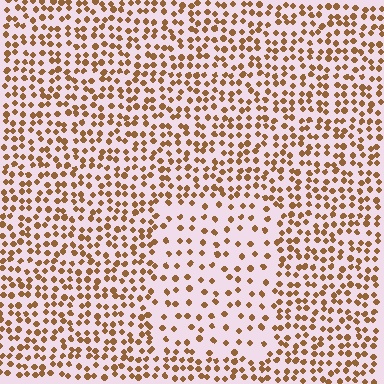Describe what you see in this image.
The image contains small brown elements arranged at two different densities. A rectangle-shaped region is visible where the elements are less densely packed than the surrounding area.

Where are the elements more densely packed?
The elements are more densely packed outside the rectangle boundary.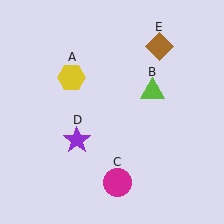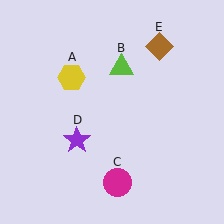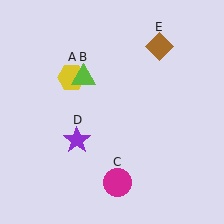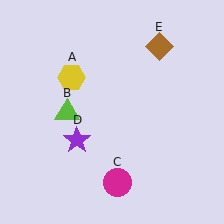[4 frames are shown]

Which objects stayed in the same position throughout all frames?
Yellow hexagon (object A) and magenta circle (object C) and purple star (object D) and brown diamond (object E) remained stationary.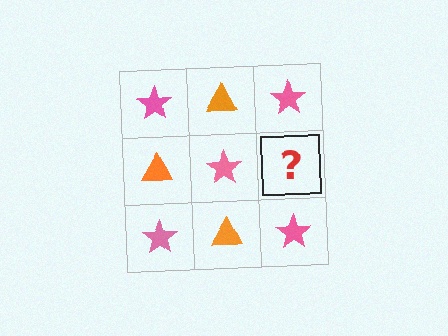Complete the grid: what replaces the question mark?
The question mark should be replaced with an orange triangle.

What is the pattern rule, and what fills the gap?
The rule is that it alternates pink star and orange triangle in a checkerboard pattern. The gap should be filled with an orange triangle.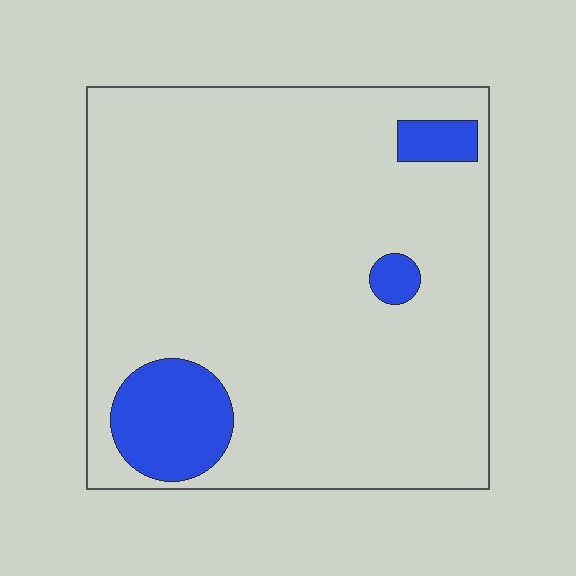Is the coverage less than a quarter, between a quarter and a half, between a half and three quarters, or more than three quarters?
Less than a quarter.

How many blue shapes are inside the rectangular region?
3.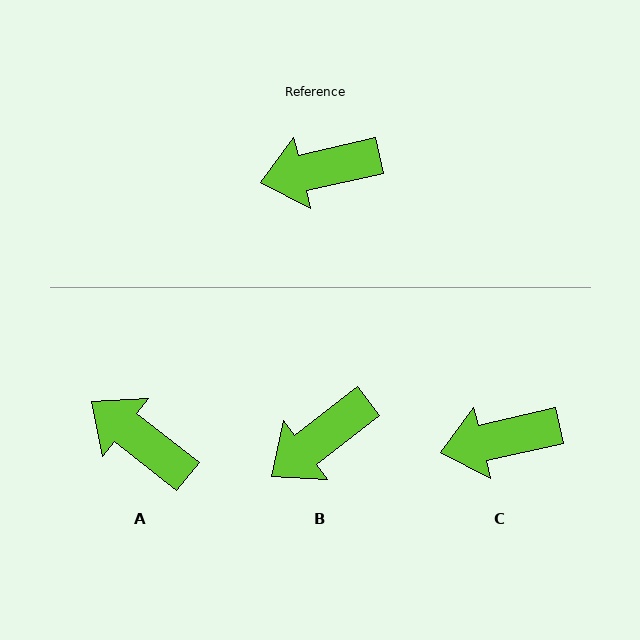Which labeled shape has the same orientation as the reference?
C.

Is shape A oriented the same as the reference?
No, it is off by about 51 degrees.